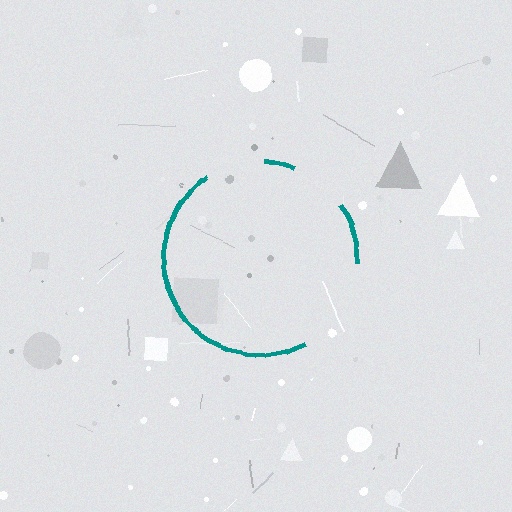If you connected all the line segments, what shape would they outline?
They would outline a circle.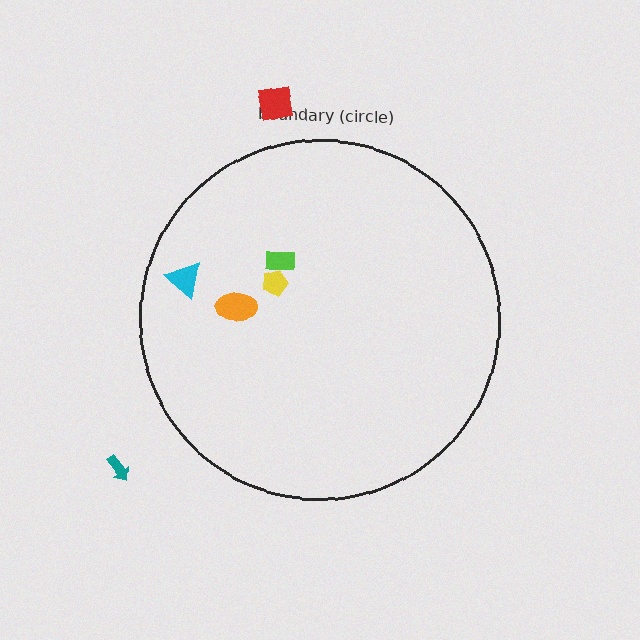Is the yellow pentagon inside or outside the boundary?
Inside.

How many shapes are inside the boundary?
4 inside, 2 outside.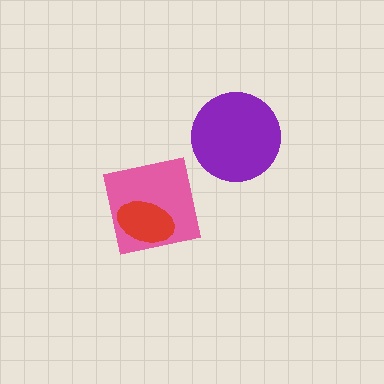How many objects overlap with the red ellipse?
1 object overlaps with the red ellipse.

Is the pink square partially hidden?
Yes, it is partially covered by another shape.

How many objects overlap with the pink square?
1 object overlaps with the pink square.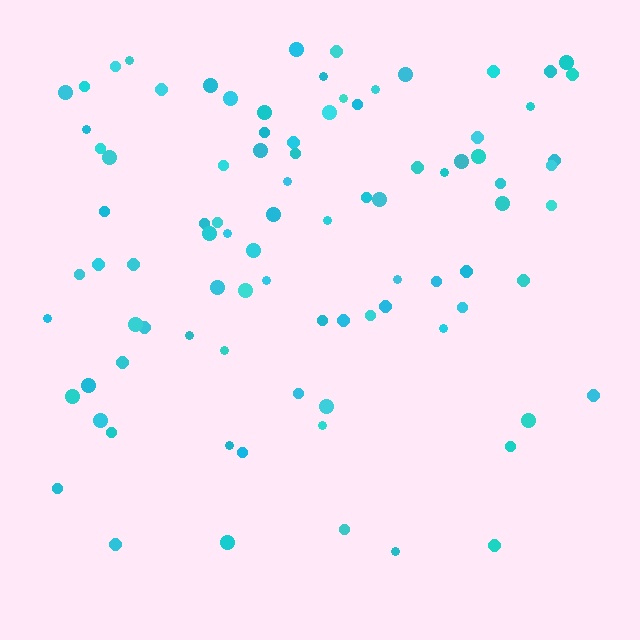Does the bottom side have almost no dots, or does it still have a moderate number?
Still a moderate number, just noticeably fewer than the top.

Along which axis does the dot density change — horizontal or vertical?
Vertical.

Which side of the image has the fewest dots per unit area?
The bottom.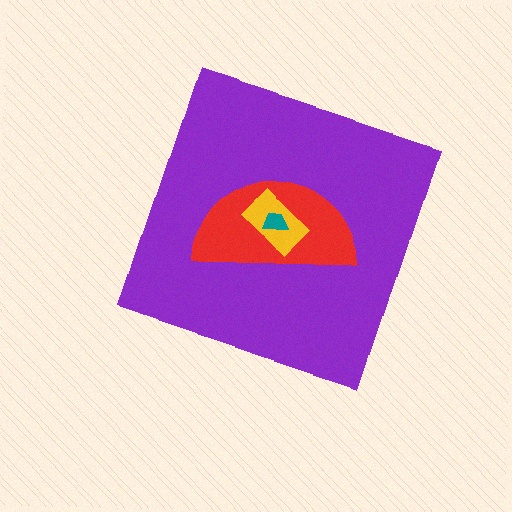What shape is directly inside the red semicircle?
The yellow rectangle.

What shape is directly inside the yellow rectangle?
The teal trapezoid.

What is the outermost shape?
The purple diamond.